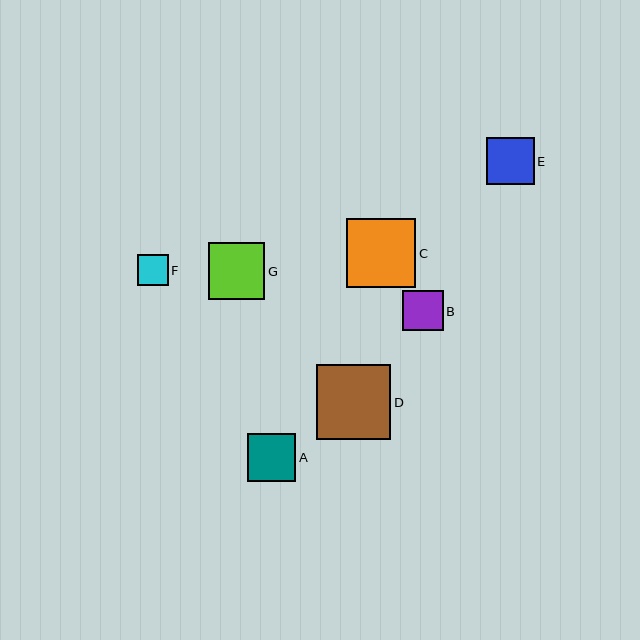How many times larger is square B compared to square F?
Square B is approximately 1.3 times the size of square F.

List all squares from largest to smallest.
From largest to smallest: D, C, G, A, E, B, F.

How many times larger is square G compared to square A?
Square G is approximately 1.2 times the size of square A.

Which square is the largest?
Square D is the largest with a size of approximately 74 pixels.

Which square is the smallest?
Square F is the smallest with a size of approximately 31 pixels.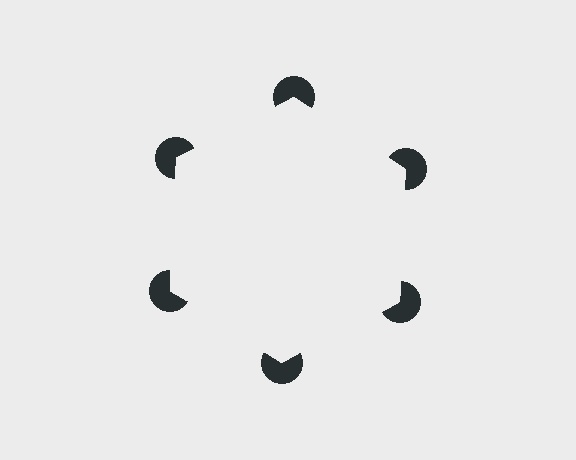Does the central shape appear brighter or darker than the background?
It typically appears slightly brighter than the background, even though no actual brightness change is drawn.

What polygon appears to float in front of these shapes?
An illusory hexagon — its edges are inferred from the aligned wedge cuts in the pac-man discs, not physically drawn.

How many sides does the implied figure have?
6 sides.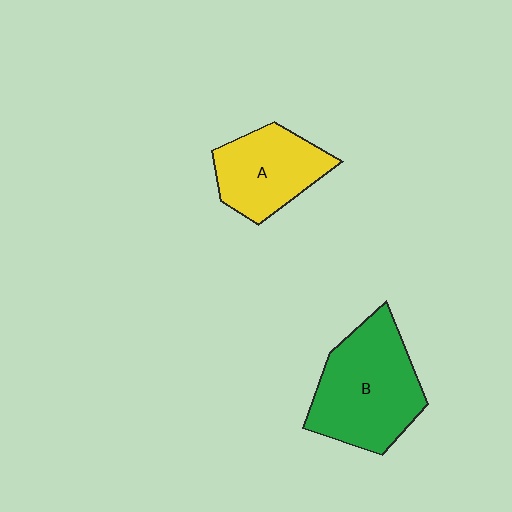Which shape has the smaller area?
Shape A (yellow).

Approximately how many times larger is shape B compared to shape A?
Approximately 1.4 times.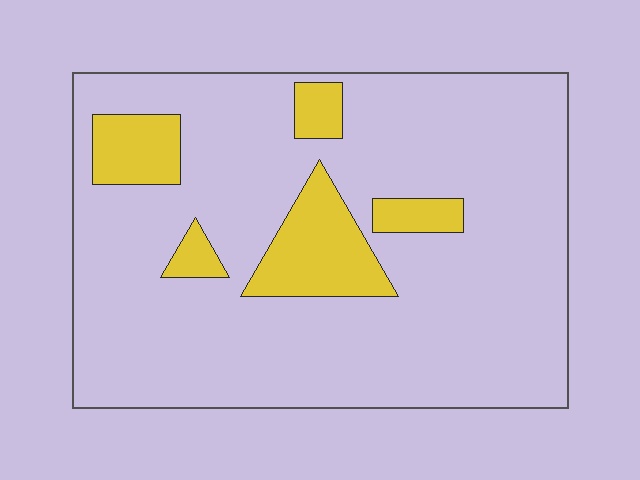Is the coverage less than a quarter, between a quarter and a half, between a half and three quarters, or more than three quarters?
Less than a quarter.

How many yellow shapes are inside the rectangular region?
5.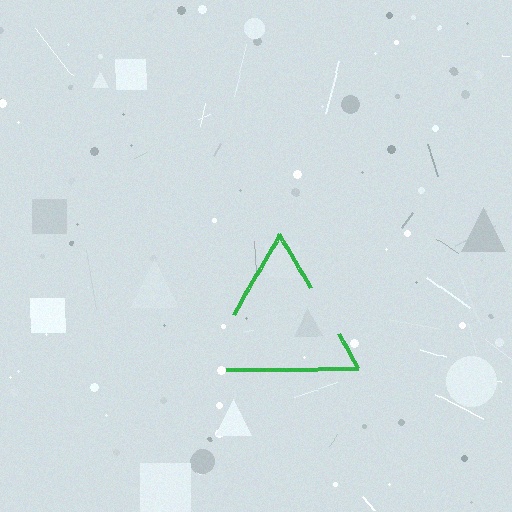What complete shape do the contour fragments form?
The contour fragments form a triangle.